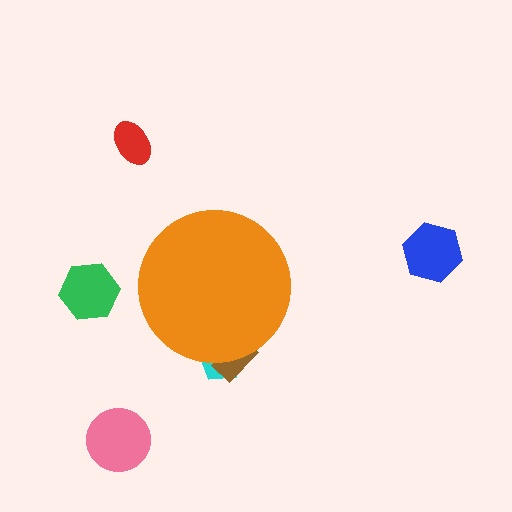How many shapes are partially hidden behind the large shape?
2 shapes are partially hidden.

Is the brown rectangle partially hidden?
Yes, the brown rectangle is partially hidden behind the orange circle.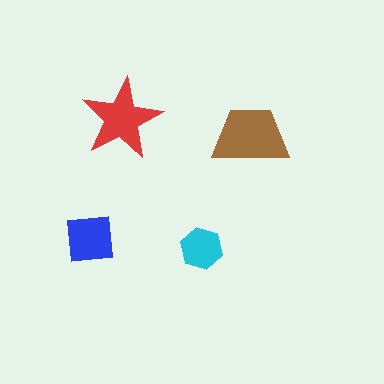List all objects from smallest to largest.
The cyan hexagon, the blue square, the red star, the brown trapezoid.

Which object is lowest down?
The cyan hexagon is bottommost.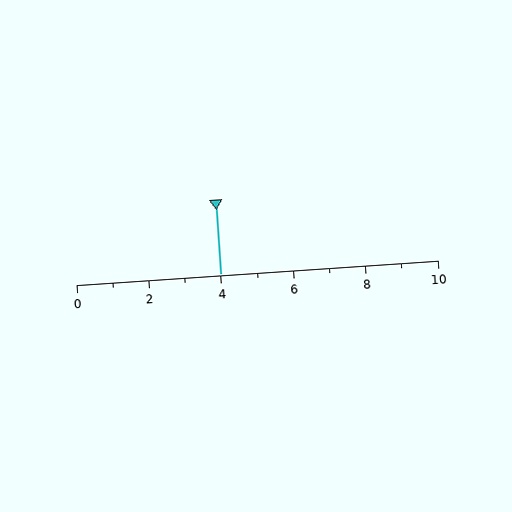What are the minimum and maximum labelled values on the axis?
The axis runs from 0 to 10.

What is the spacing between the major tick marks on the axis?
The major ticks are spaced 2 apart.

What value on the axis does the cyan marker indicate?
The marker indicates approximately 4.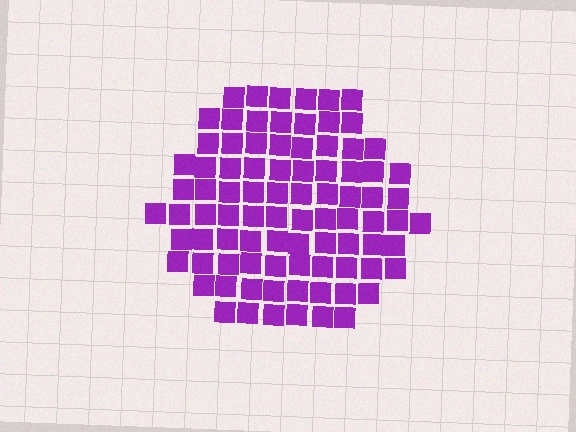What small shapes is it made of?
It is made of small squares.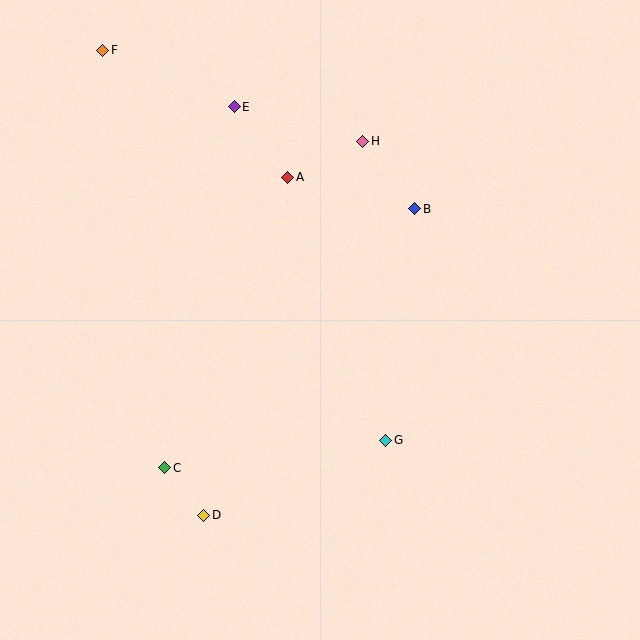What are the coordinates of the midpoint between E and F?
The midpoint between E and F is at (169, 79).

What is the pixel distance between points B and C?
The distance between B and C is 360 pixels.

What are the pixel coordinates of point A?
Point A is at (288, 177).